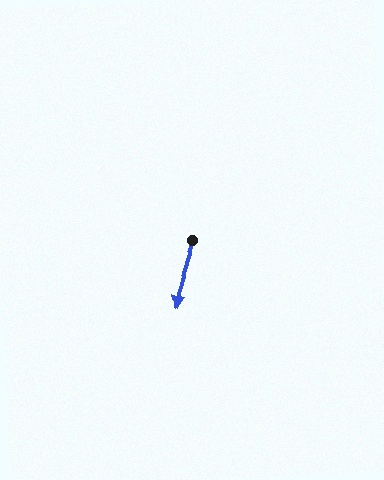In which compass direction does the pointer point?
South.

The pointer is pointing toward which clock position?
Roughly 7 o'clock.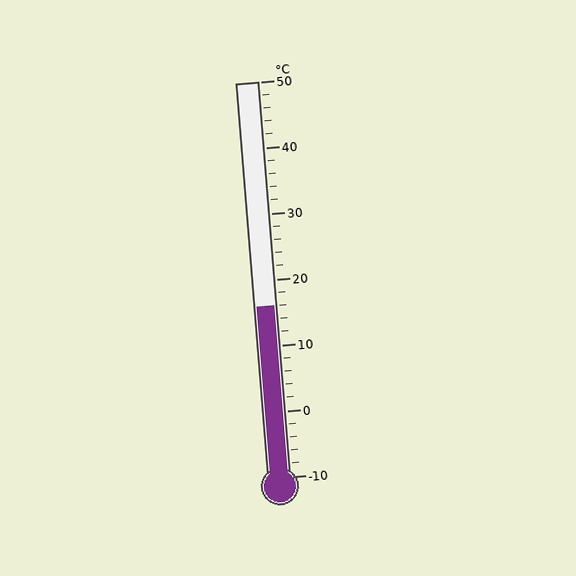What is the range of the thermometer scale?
The thermometer scale ranges from -10°C to 50°C.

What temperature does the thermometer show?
The thermometer shows approximately 16°C.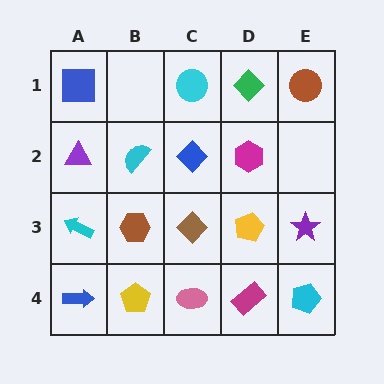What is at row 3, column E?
A purple star.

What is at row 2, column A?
A purple triangle.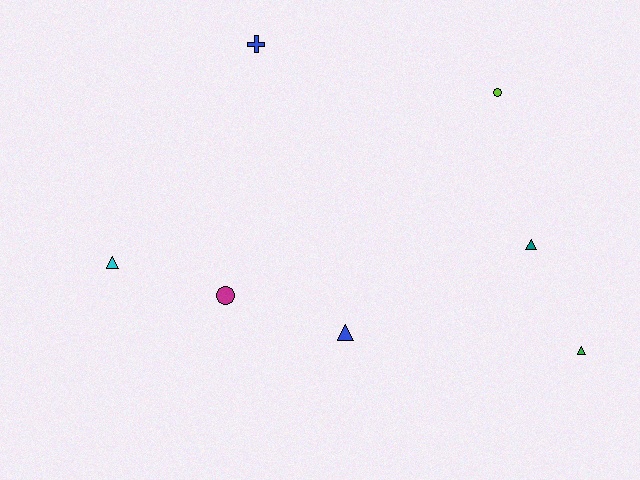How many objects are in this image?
There are 7 objects.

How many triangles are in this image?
There are 4 triangles.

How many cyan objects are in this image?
There is 1 cyan object.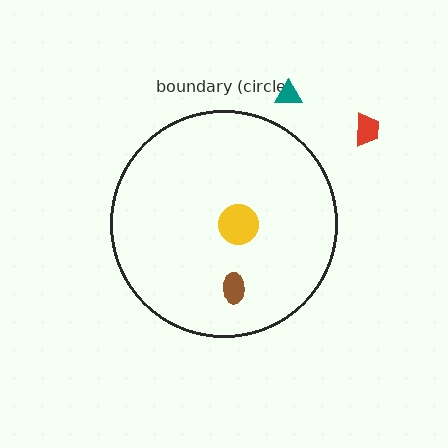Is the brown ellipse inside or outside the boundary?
Inside.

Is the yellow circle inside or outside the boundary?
Inside.